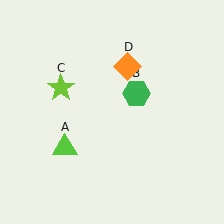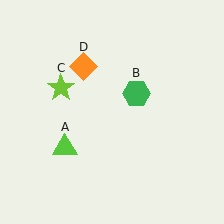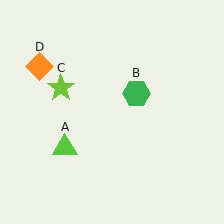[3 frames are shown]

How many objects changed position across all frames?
1 object changed position: orange diamond (object D).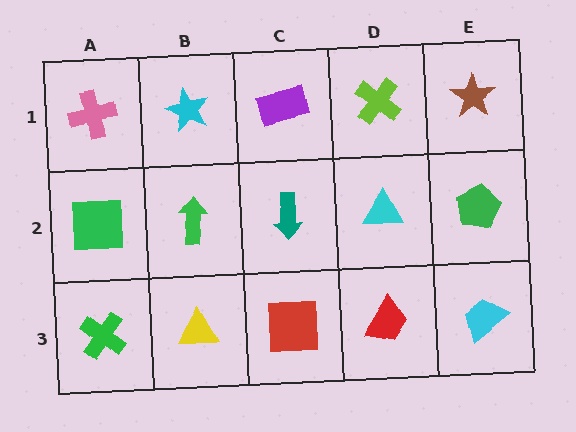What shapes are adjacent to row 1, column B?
A green arrow (row 2, column B), a pink cross (row 1, column A), a purple rectangle (row 1, column C).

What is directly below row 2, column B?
A yellow triangle.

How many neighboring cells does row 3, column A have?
2.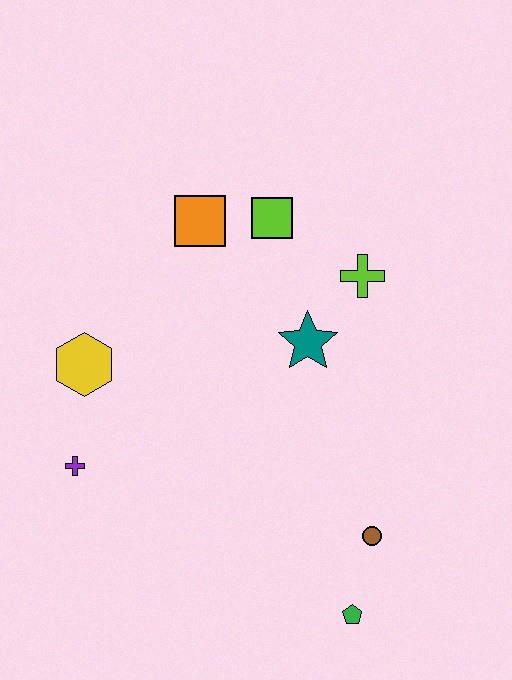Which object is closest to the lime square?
The orange square is closest to the lime square.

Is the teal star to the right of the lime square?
Yes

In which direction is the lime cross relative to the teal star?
The lime cross is above the teal star.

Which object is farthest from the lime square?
The green pentagon is farthest from the lime square.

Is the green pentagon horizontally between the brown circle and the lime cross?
No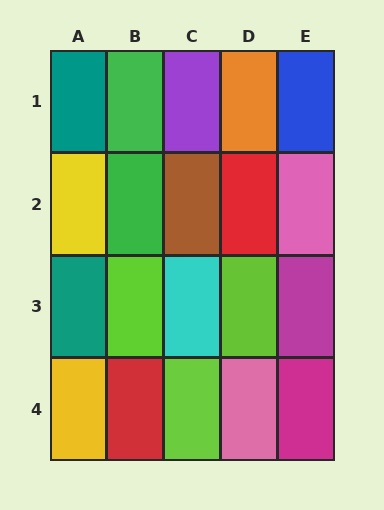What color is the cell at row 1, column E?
Blue.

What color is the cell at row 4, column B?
Red.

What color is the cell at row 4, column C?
Lime.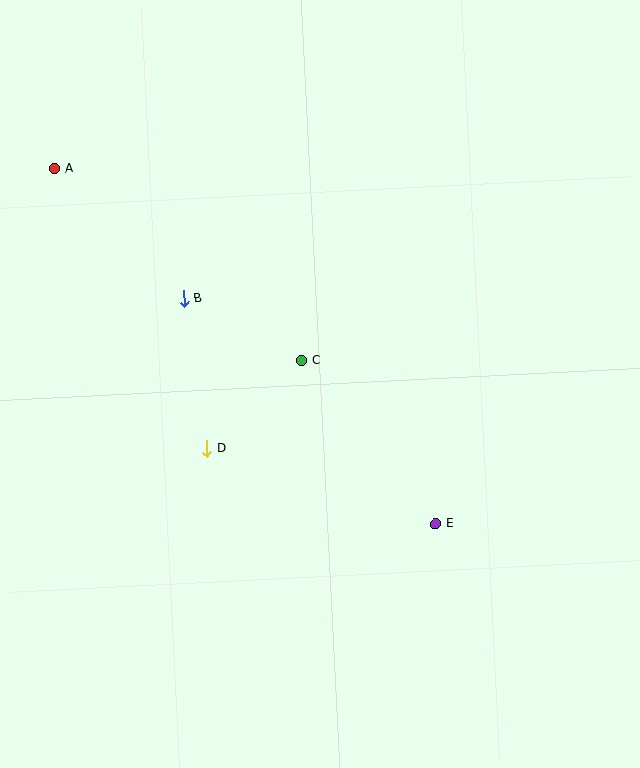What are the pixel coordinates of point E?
Point E is at (436, 524).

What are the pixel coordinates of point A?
Point A is at (55, 169).